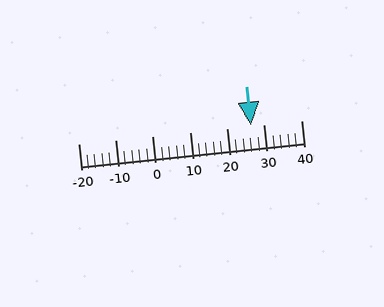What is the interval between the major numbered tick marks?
The major tick marks are spaced 10 units apart.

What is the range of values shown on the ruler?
The ruler shows values from -20 to 40.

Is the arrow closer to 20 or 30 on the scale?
The arrow is closer to 30.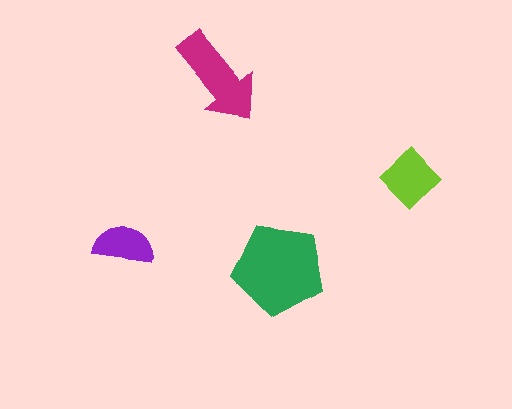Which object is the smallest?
The purple semicircle.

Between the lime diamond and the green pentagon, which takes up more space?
The green pentagon.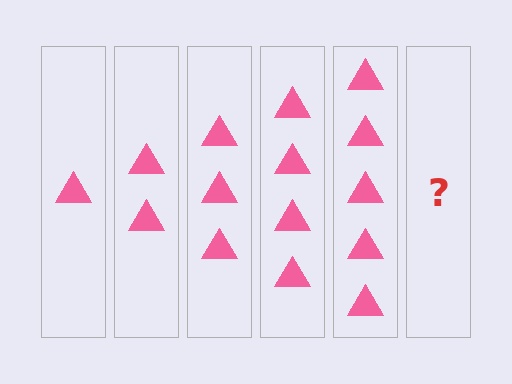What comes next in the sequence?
The next element should be 6 triangles.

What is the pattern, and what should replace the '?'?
The pattern is that each step adds one more triangle. The '?' should be 6 triangles.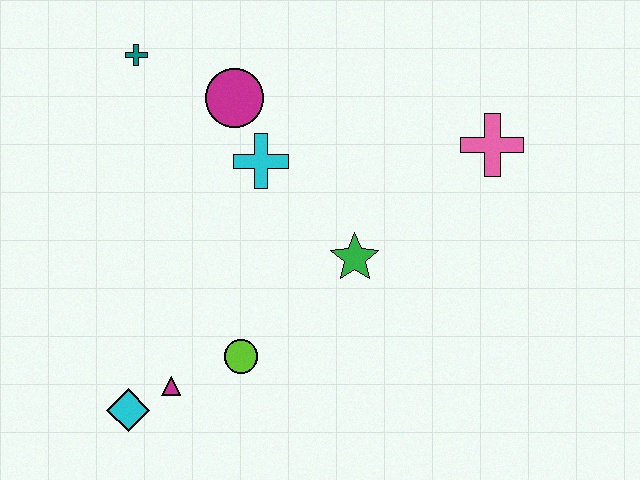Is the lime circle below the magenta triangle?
No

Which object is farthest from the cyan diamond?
The pink cross is farthest from the cyan diamond.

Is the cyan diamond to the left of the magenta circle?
Yes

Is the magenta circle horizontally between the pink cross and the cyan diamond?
Yes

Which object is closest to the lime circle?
The magenta triangle is closest to the lime circle.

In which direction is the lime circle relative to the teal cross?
The lime circle is below the teal cross.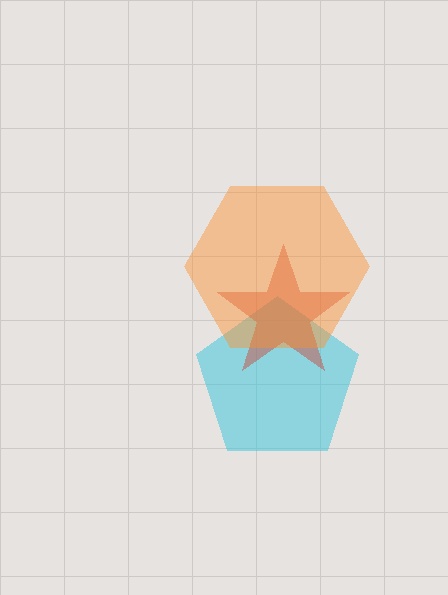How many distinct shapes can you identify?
There are 3 distinct shapes: a cyan pentagon, a red star, an orange hexagon.